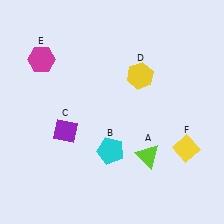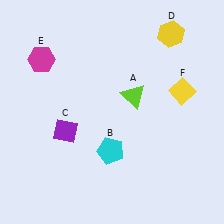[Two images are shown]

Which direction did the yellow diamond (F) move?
The yellow diamond (F) moved up.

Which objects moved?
The objects that moved are: the lime triangle (A), the yellow hexagon (D), the yellow diamond (F).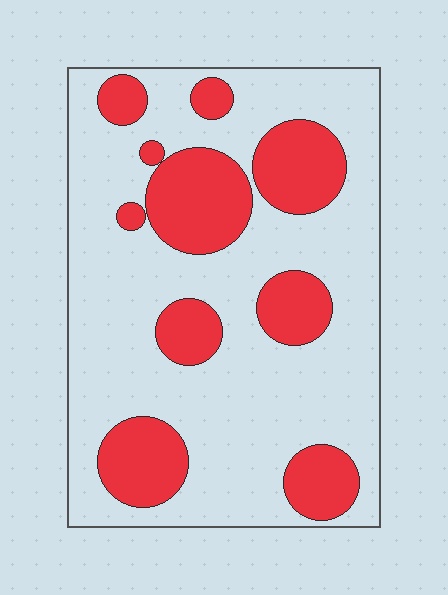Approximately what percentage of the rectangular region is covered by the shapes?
Approximately 30%.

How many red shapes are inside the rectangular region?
10.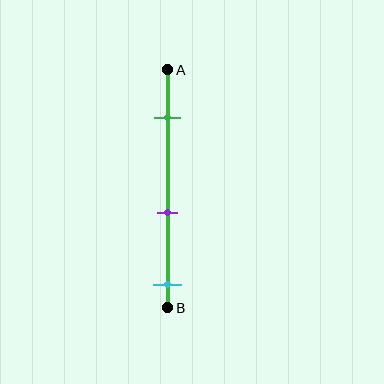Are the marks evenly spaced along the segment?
Yes, the marks are approximately evenly spaced.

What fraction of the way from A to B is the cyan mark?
The cyan mark is approximately 90% (0.9) of the way from A to B.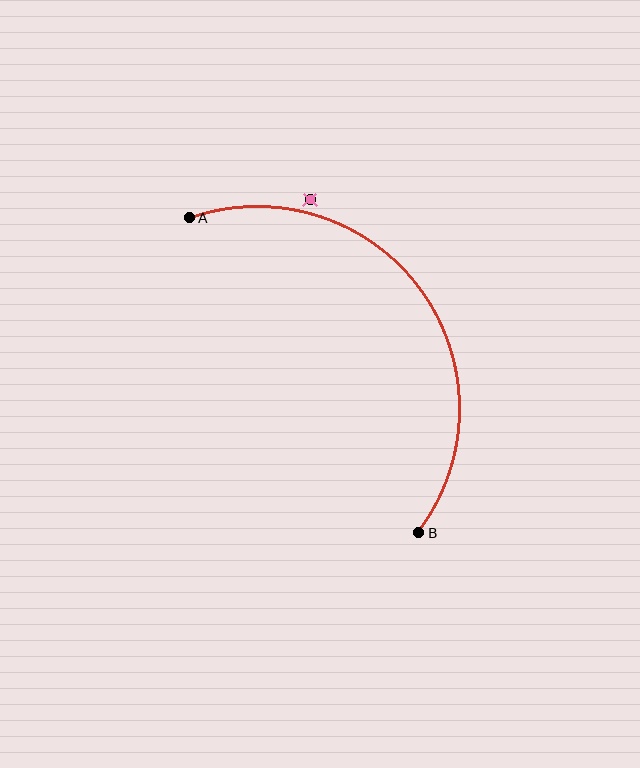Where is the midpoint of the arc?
The arc midpoint is the point on the curve farthest from the straight line joining A and B. It sits above and to the right of that line.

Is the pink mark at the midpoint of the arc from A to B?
No — the pink mark does not lie on the arc at all. It sits slightly outside the curve.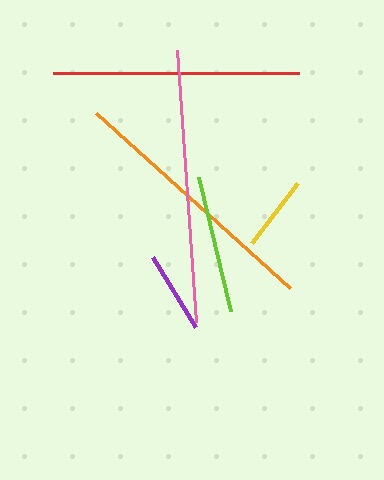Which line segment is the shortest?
The yellow line is the shortest at approximately 76 pixels.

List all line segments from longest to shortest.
From longest to shortest: pink, orange, red, lime, purple, yellow.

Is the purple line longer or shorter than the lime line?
The lime line is longer than the purple line.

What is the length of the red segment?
The red segment is approximately 246 pixels long.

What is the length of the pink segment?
The pink segment is approximately 273 pixels long.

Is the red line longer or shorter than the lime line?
The red line is longer than the lime line.